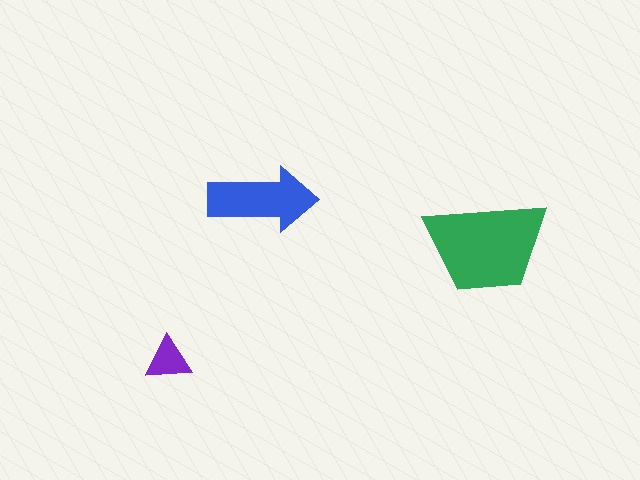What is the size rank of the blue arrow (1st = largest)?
2nd.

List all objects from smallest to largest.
The purple triangle, the blue arrow, the green trapezoid.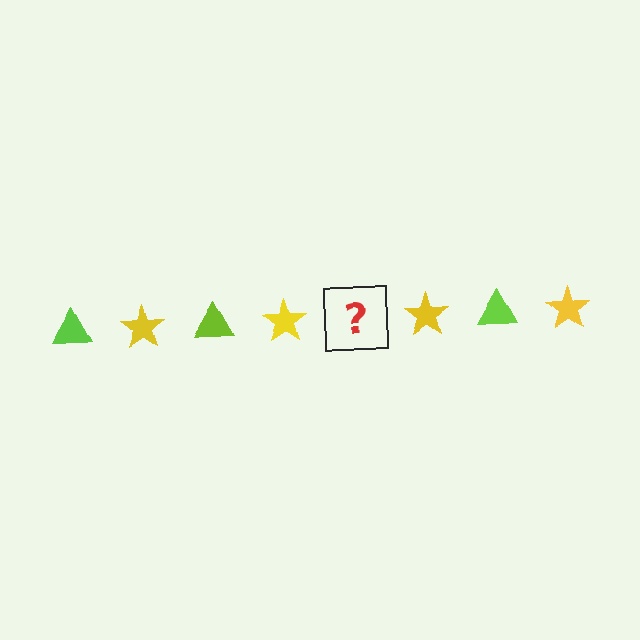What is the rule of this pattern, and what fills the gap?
The rule is that the pattern alternates between lime triangle and yellow star. The gap should be filled with a lime triangle.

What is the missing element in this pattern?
The missing element is a lime triangle.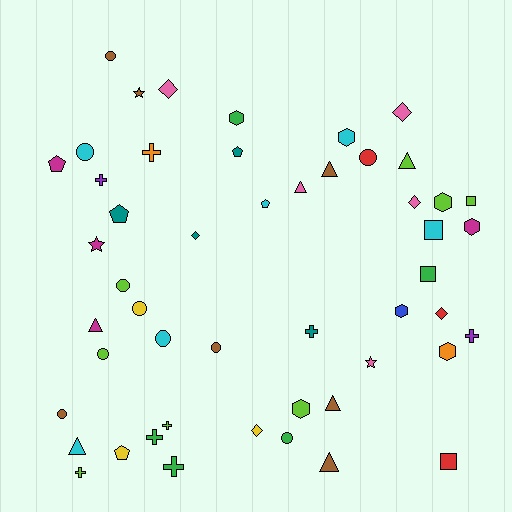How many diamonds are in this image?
There are 6 diamonds.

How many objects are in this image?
There are 50 objects.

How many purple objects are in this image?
There are 2 purple objects.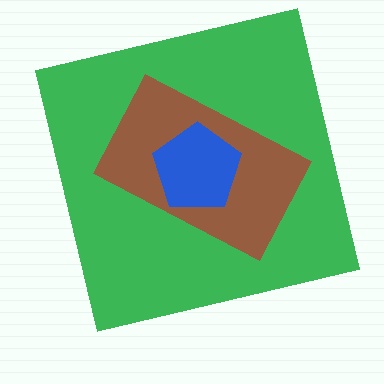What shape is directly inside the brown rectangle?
The blue pentagon.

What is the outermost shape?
The green square.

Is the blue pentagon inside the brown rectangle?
Yes.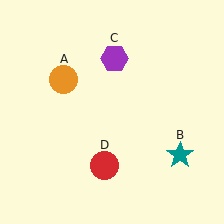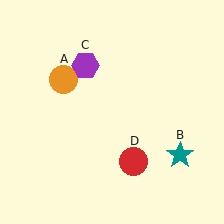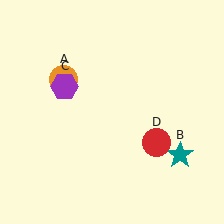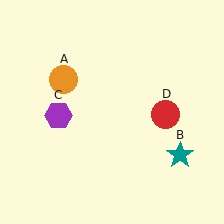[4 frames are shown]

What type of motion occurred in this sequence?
The purple hexagon (object C), red circle (object D) rotated counterclockwise around the center of the scene.